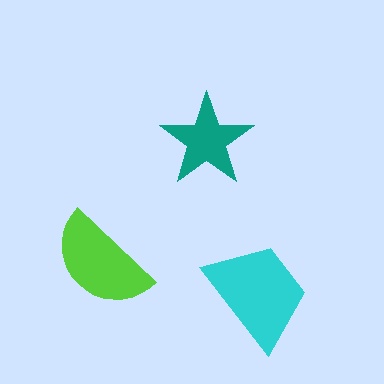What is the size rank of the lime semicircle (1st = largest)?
2nd.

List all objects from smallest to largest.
The teal star, the lime semicircle, the cyan trapezoid.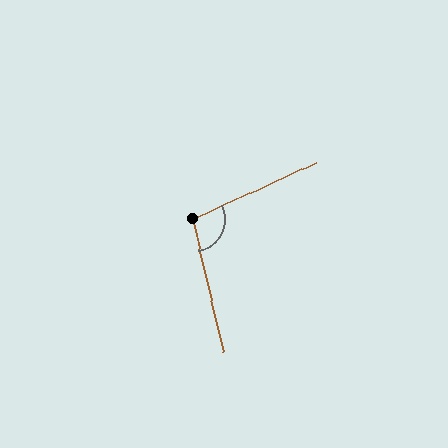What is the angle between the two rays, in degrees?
Approximately 101 degrees.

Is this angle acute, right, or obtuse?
It is obtuse.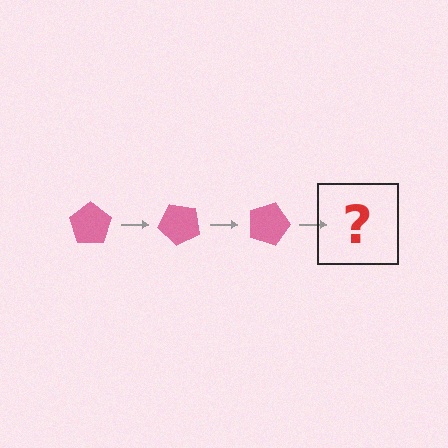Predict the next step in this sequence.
The next step is a pink pentagon rotated 135 degrees.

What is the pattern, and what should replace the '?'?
The pattern is that the pentagon rotates 45 degrees each step. The '?' should be a pink pentagon rotated 135 degrees.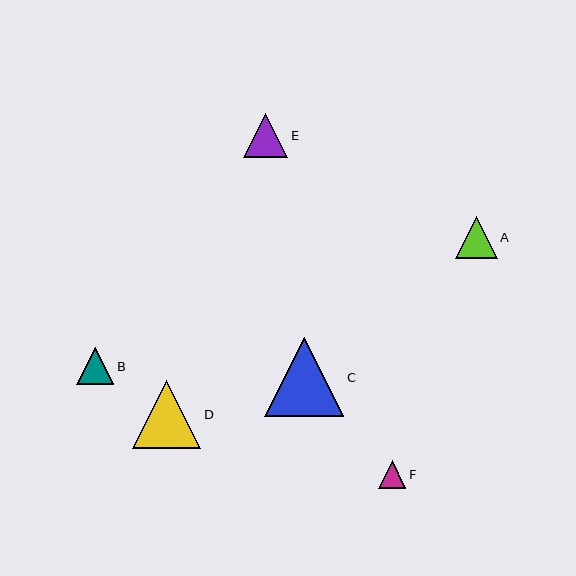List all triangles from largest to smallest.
From largest to smallest: C, D, E, A, B, F.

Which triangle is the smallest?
Triangle F is the smallest with a size of approximately 27 pixels.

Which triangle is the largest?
Triangle C is the largest with a size of approximately 79 pixels.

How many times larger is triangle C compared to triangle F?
Triangle C is approximately 2.9 times the size of triangle F.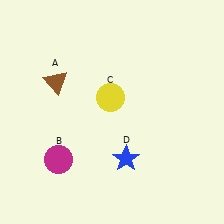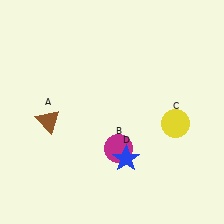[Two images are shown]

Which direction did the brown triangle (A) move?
The brown triangle (A) moved down.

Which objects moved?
The objects that moved are: the brown triangle (A), the magenta circle (B), the yellow circle (C).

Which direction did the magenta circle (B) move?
The magenta circle (B) moved right.